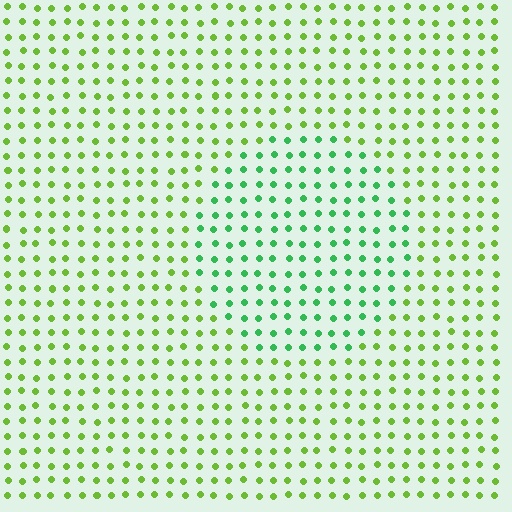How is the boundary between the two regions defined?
The boundary is defined purely by a slight shift in hue (about 40 degrees). Spacing, size, and orientation are identical on both sides.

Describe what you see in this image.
The image is filled with small lime elements in a uniform arrangement. A circle-shaped region is visible where the elements are tinted to a slightly different hue, forming a subtle color boundary.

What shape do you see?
I see a circle.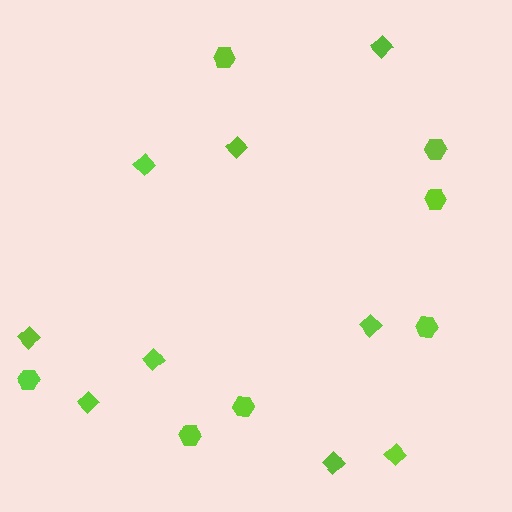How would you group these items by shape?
There are 2 groups: one group of hexagons (7) and one group of diamonds (9).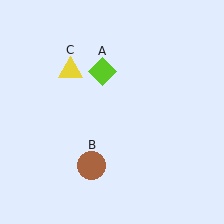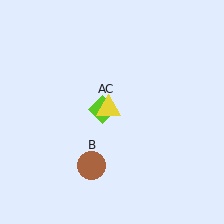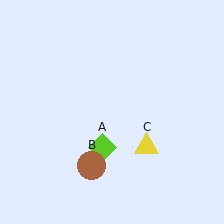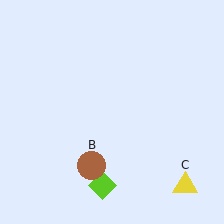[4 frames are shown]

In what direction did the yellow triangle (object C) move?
The yellow triangle (object C) moved down and to the right.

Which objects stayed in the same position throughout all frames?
Brown circle (object B) remained stationary.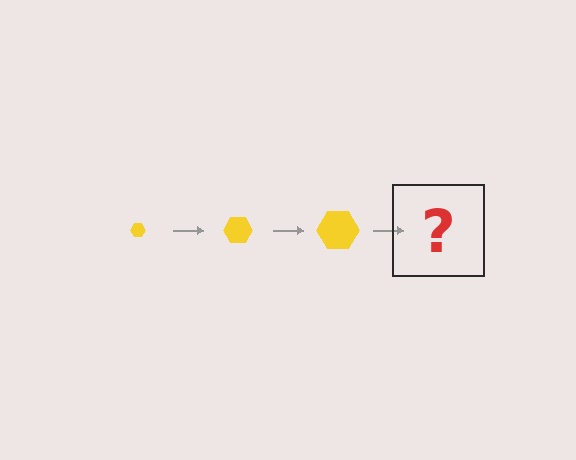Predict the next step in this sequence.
The next step is a yellow hexagon, larger than the previous one.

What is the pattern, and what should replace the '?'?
The pattern is that the hexagon gets progressively larger each step. The '?' should be a yellow hexagon, larger than the previous one.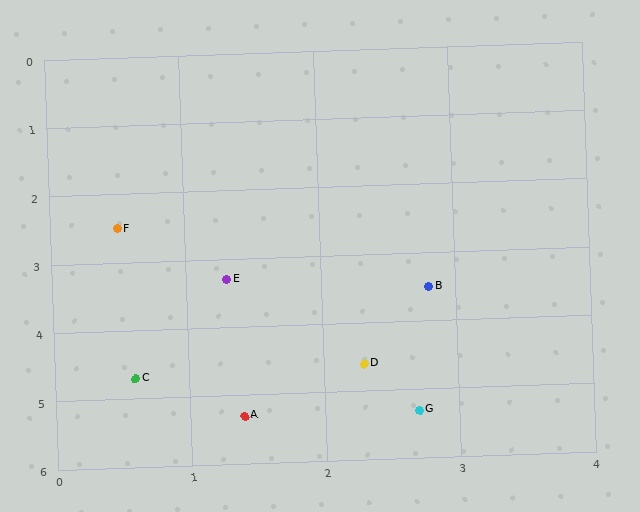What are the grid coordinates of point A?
Point A is at approximately (1.4, 5.3).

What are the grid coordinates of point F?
Point F is at approximately (0.5, 2.5).